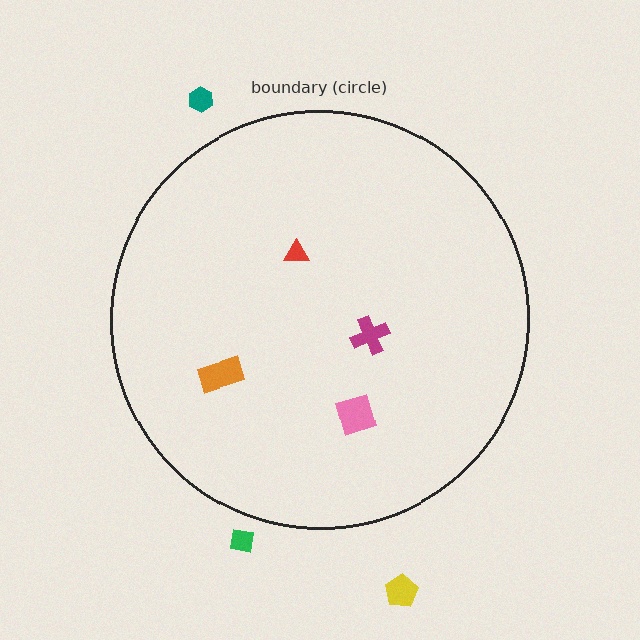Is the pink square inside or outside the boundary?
Inside.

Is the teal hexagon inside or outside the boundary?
Outside.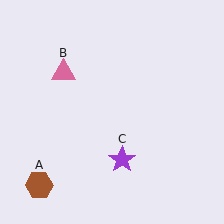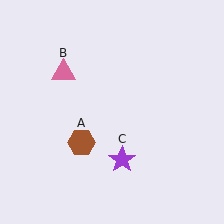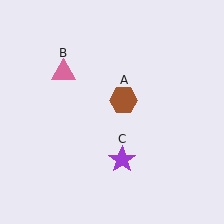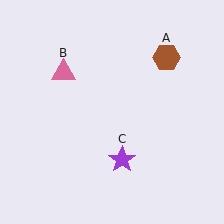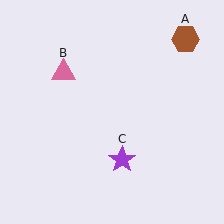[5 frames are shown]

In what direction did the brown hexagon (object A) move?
The brown hexagon (object A) moved up and to the right.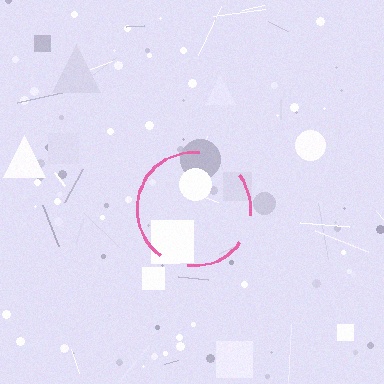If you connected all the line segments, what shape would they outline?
They would outline a circle.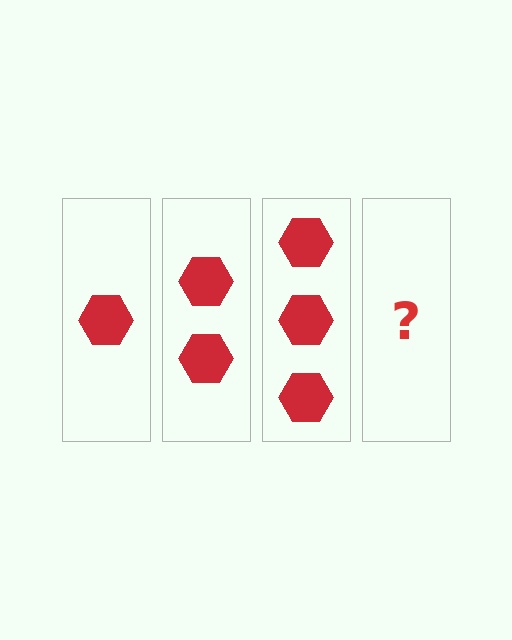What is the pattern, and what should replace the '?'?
The pattern is that each step adds one more hexagon. The '?' should be 4 hexagons.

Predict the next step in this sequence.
The next step is 4 hexagons.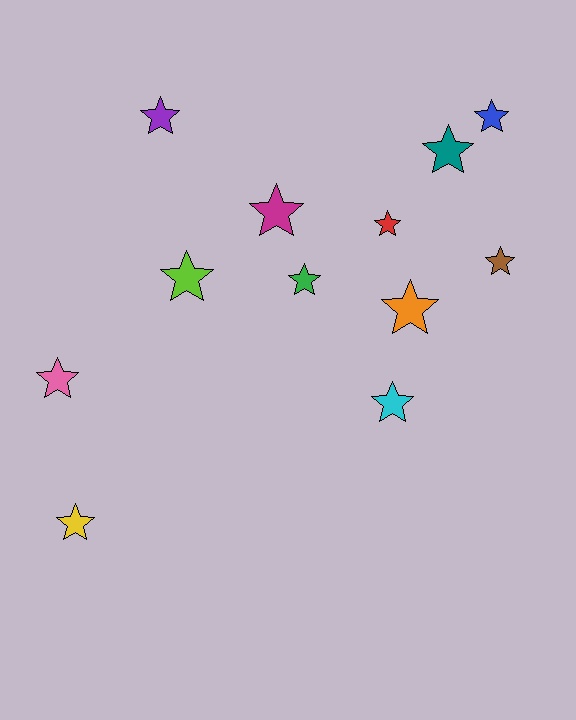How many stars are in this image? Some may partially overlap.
There are 12 stars.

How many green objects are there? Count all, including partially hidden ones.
There is 1 green object.